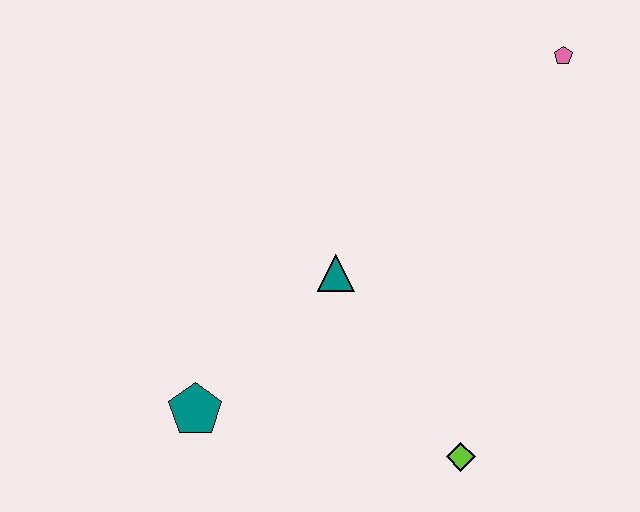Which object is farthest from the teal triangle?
The pink pentagon is farthest from the teal triangle.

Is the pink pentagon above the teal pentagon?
Yes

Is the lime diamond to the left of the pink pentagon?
Yes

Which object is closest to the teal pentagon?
The teal triangle is closest to the teal pentagon.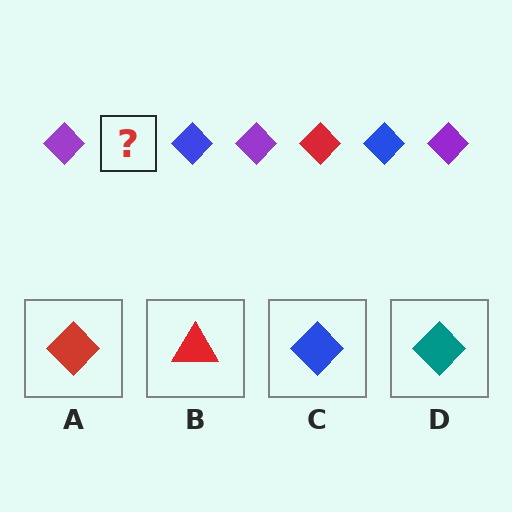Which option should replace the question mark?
Option A.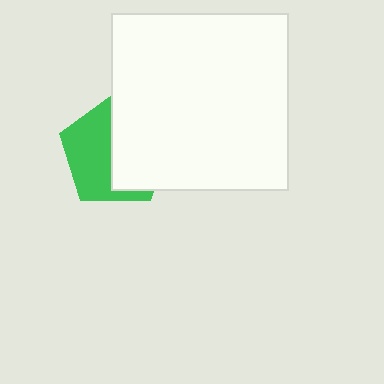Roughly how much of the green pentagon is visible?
About half of it is visible (roughly 49%).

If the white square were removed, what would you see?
You would see the complete green pentagon.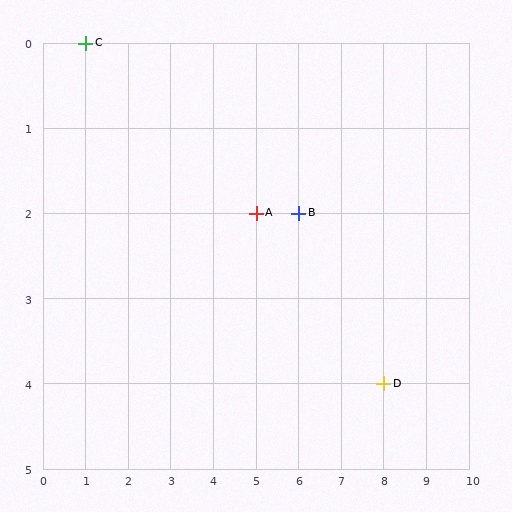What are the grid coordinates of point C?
Point C is at grid coordinates (1, 0).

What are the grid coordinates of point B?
Point B is at grid coordinates (6, 2).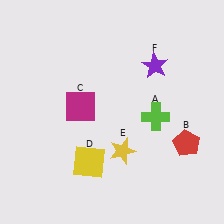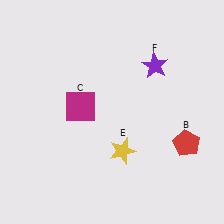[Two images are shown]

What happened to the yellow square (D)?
The yellow square (D) was removed in Image 2. It was in the bottom-left area of Image 1.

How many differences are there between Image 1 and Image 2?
There are 2 differences between the two images.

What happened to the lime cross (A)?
The lime cross (A) was removed in Image 2. It was in the bottom-right area of Image 1.